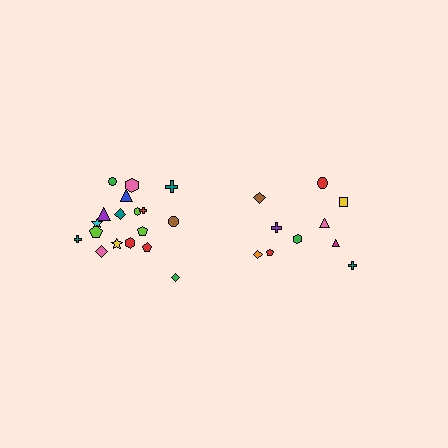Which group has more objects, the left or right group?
The left group.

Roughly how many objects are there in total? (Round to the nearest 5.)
Roughly 30 objects in total.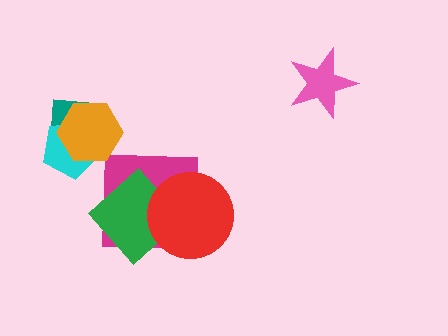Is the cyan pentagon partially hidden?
Yes, it is partially covered by another shape.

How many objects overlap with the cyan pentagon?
2 objects overlap with the cyan pentagon.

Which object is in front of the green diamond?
The red circle is in front of the green diamond.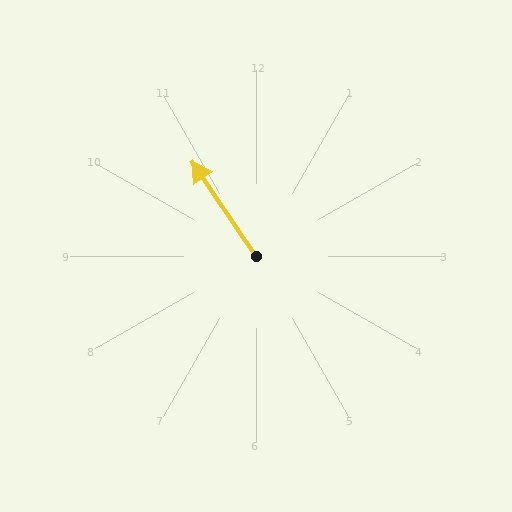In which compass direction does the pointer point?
Northwest.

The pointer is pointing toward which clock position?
Roughly 11 o'clock.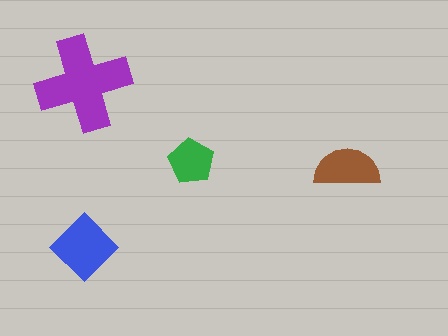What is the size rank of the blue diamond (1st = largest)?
2nd.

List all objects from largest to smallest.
The purple cross, the blue diamond, the brown semicircle, the green pentagon.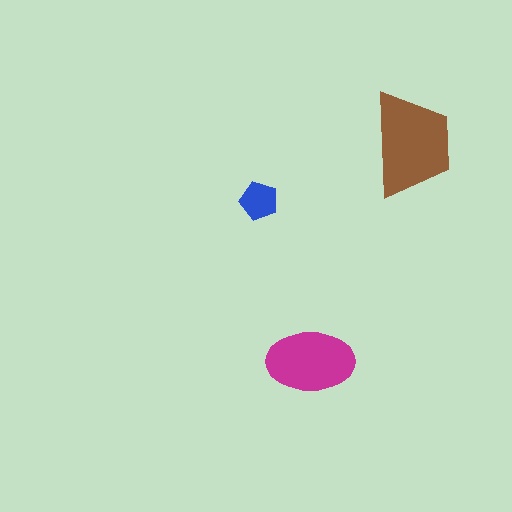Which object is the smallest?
The blue pentagon.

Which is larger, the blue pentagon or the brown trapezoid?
The brown trapezoid.